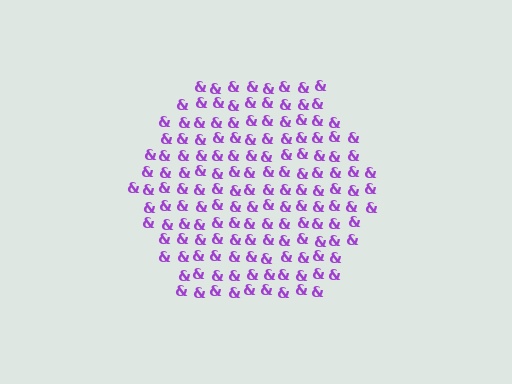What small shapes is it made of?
It is made of small ampersands.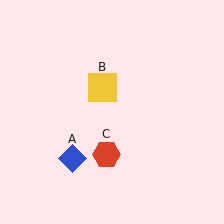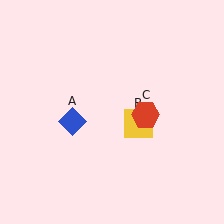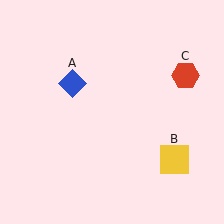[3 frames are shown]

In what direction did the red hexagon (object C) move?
The red hexagon (object C) moved up and to the right.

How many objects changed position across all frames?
3 objects changed position: blue diamond (object A), yellow square (object B), red hexagon (object C).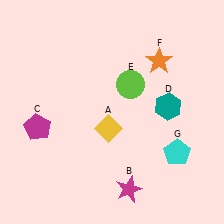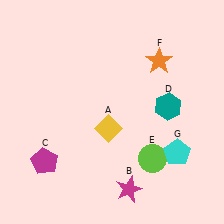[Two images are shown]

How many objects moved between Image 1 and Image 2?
2 objects moved between the two images.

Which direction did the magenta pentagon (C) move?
The magenta pentagon (C) moved down.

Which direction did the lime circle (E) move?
The lime circle (E) moved down.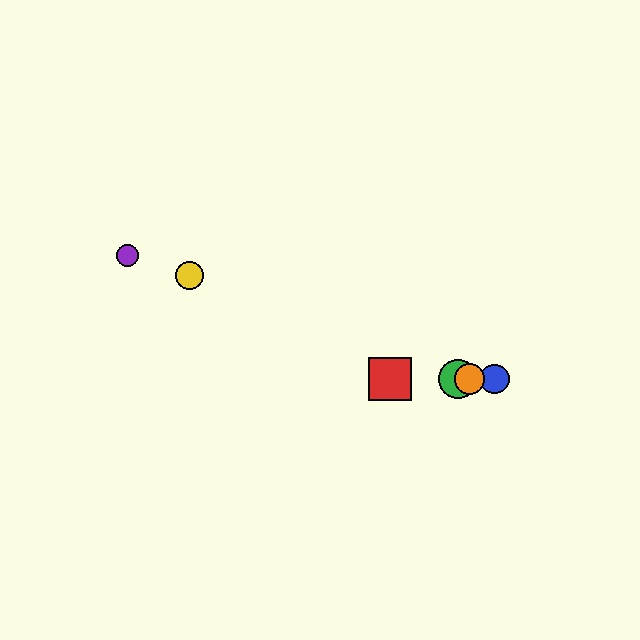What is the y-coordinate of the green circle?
The green circle is at y≈379.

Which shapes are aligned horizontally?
The red square, the blue circle, the green circle, the orange circle are aligned horizontally.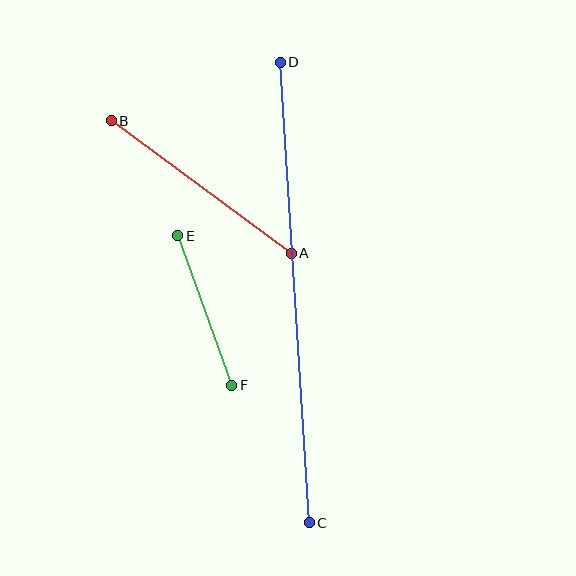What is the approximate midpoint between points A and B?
The midpoint is at approximately (201, 187) pixels.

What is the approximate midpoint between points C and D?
The midpoint is at approximately (295, 292) pixels.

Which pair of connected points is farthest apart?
Points C and D are farthest apart.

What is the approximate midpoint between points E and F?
The midpoint is at approximately (205, 311) pixels.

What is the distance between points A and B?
The distance is approximately 224 pixels.